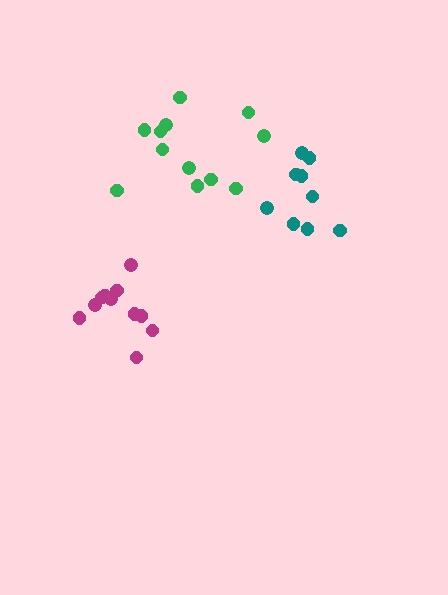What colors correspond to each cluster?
The clusters are colored: teal, magenta, green.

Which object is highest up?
The green cluster is topmost.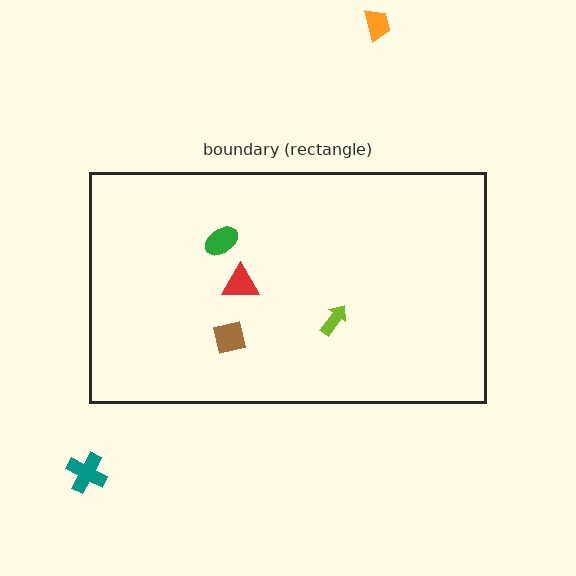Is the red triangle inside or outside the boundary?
Inside.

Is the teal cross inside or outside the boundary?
Outside.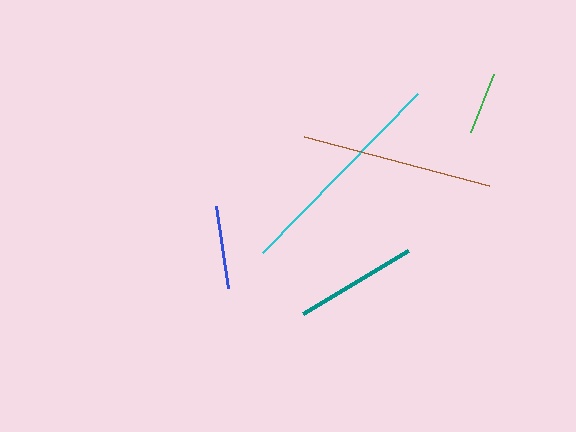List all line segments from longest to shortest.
From longest to shortest: cyan, brown, teal, blue, green.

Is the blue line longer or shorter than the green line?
The blue line is longer than the green line.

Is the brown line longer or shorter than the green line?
The brown line is longer than the green line.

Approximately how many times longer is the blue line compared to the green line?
The blue line is approximately 1.3 times the length of the green line.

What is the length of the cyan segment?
The cyan segment is approximately 223 pixels long.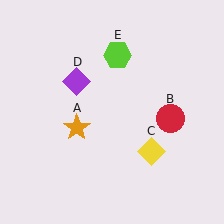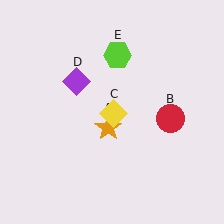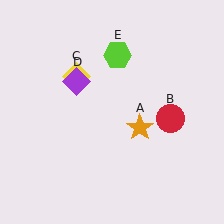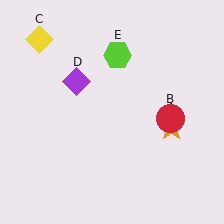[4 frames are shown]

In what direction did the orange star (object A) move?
The orange star (object A) moved right.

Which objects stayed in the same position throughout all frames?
Red circle (object B) and purple diamond (object D) and lime hexagon (object E) remained stationary.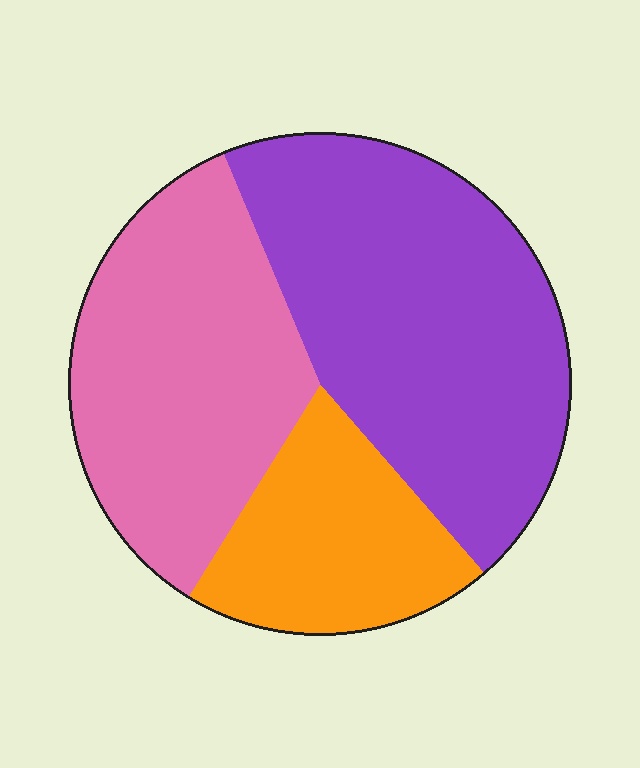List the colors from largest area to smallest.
From largest to smallest: purple, pink, orange.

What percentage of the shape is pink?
Pink covers around 35% of the shape.